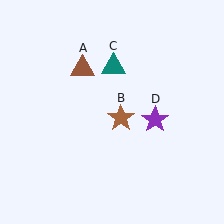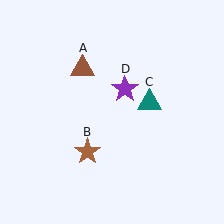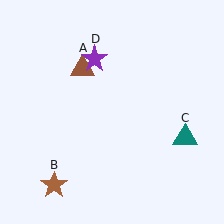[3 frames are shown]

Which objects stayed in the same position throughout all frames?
Brown triangle (object A) remained stationary.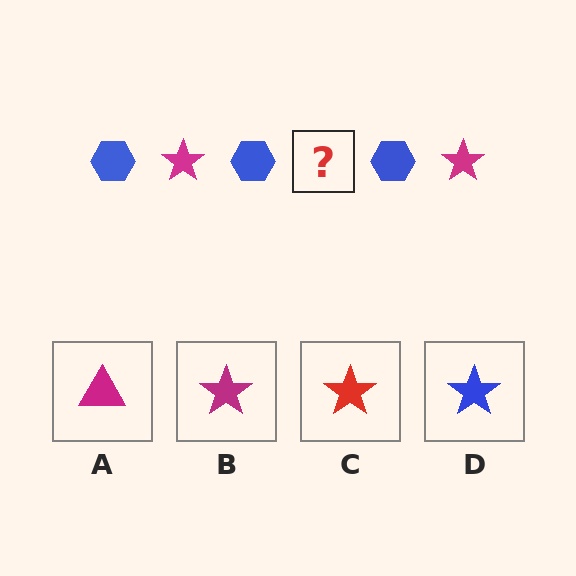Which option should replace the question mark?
Option B.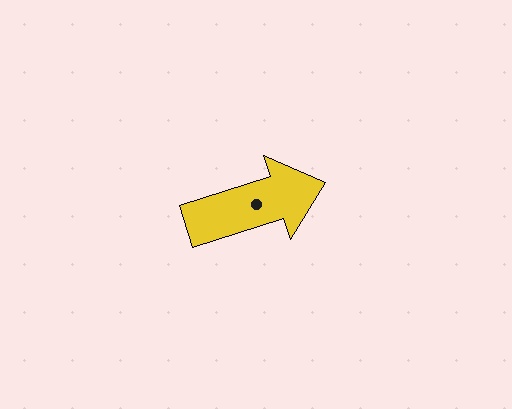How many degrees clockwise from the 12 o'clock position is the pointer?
Approximately 72 degrees.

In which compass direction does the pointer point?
East.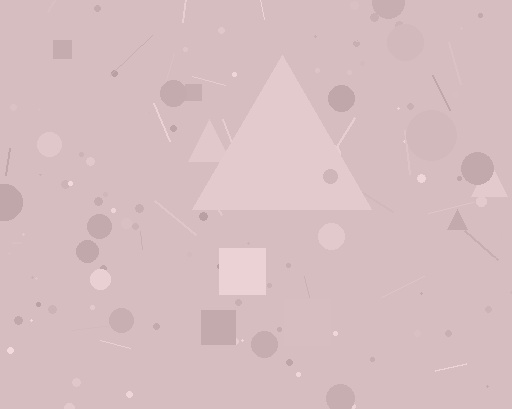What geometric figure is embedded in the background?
A triangle is embedded in the background.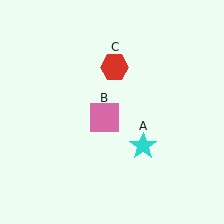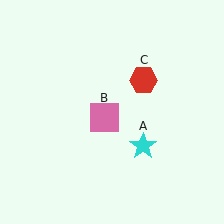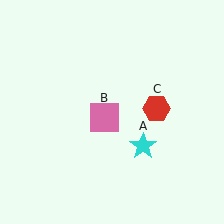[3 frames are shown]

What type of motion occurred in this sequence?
The red hexagon (object C) rotated clockwise around the center of the scene.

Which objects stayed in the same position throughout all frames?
Cyan star (object A) and pink square (object B) remained stationary.